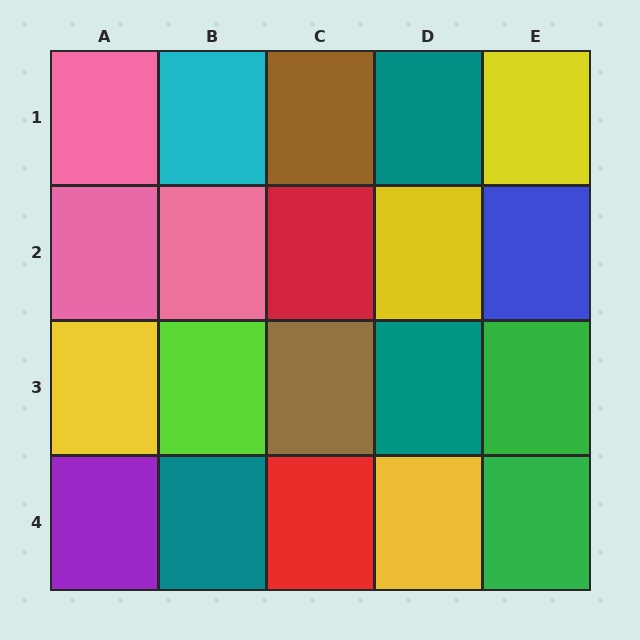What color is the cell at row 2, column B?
Pink.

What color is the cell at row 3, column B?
Lime.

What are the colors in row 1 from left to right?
Pink, cyan, brown, teal, yellow.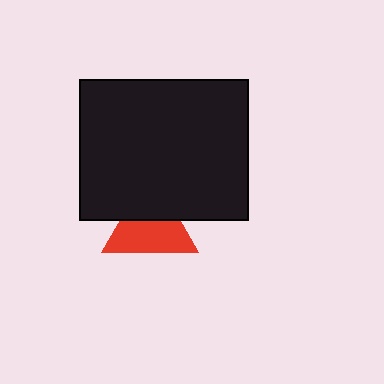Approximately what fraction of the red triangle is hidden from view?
Roughly 39% of the red triangle is hidden behind the black rectangle.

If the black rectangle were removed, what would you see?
You would see the complete red triangle.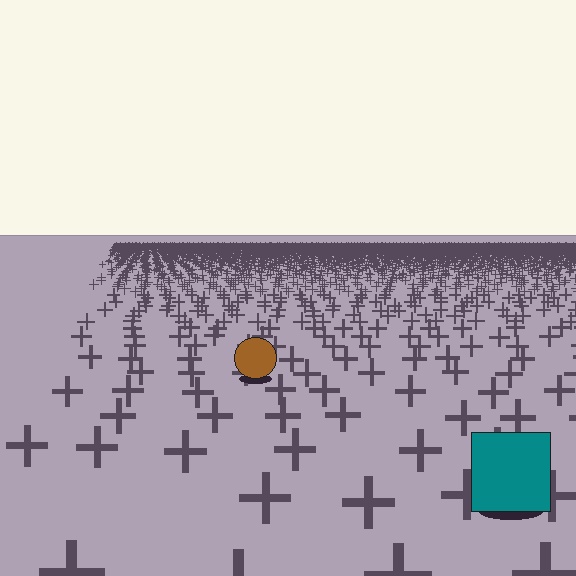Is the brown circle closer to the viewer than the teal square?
No. The teal square is closer — you can tell from the texture gradient: the ground texture is coarser near it.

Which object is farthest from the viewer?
The brown circle is farthest from the viewer. It appears smaller and the ground texture around it is denser.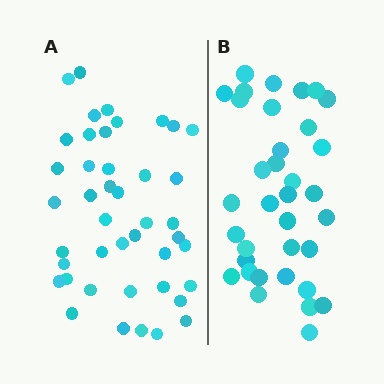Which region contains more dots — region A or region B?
Region A (the left region) has more dots.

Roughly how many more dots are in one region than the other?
Region A has roughly 8 or so more dots than region B.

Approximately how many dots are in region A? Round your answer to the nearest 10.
About 40 dots. (The exact count is 43, which rounds to 40.)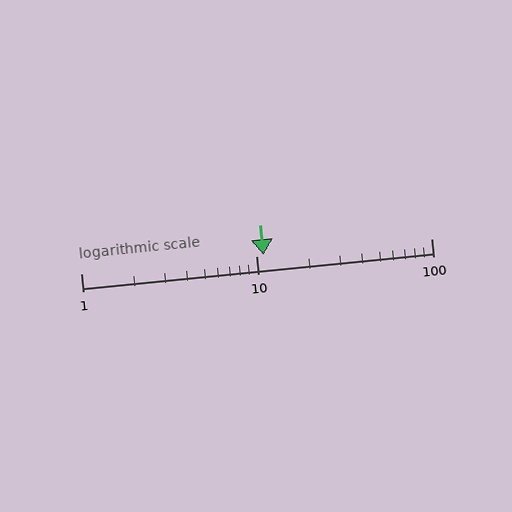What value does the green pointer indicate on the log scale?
The pointer indicates approximately 11.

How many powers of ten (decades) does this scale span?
The scale spans 2 decades, from 1 to 100.